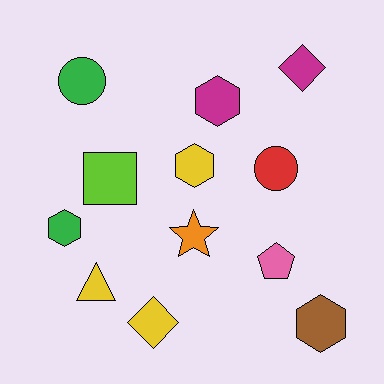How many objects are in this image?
There are 12 objects.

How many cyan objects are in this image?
There are no cyan objects.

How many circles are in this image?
There are 2 circles.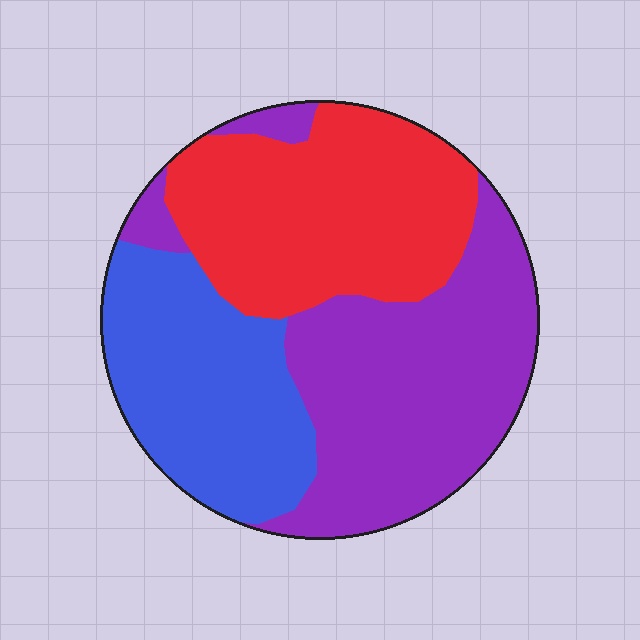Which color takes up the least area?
Blue, at roughly 25%.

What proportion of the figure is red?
Red takes up between a sixth and a third of the figure.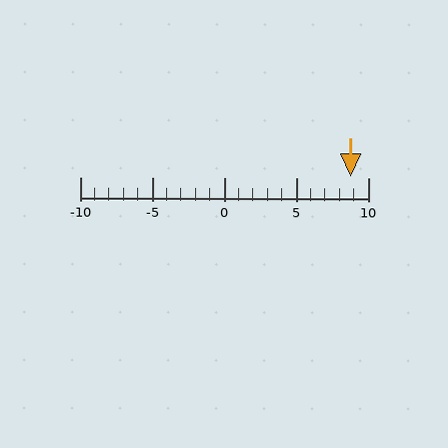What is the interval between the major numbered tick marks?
The major tick marks are spaced 5 units apart.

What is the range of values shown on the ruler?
The ruler shows values from -10 to 10.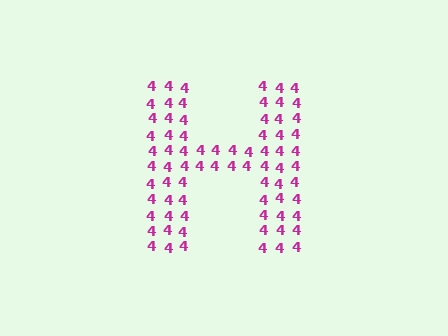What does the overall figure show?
The overall figure shows the letter H.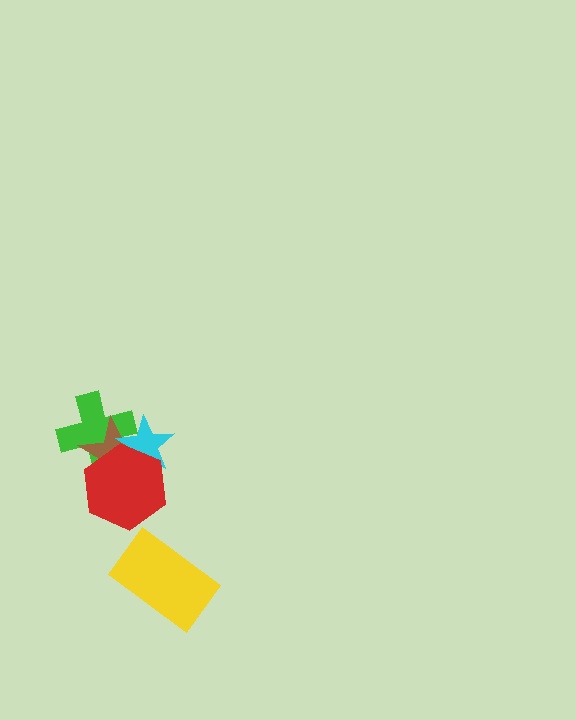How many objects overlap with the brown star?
3 objects overlap with the brown star.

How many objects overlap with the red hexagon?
3 objects overlap with the red hexagon.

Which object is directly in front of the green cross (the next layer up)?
The brown star is directly in front of the green cross.